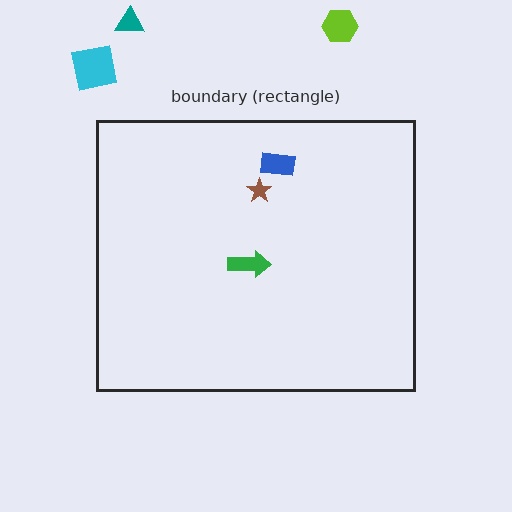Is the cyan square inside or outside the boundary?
Outside.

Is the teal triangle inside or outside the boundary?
Outside.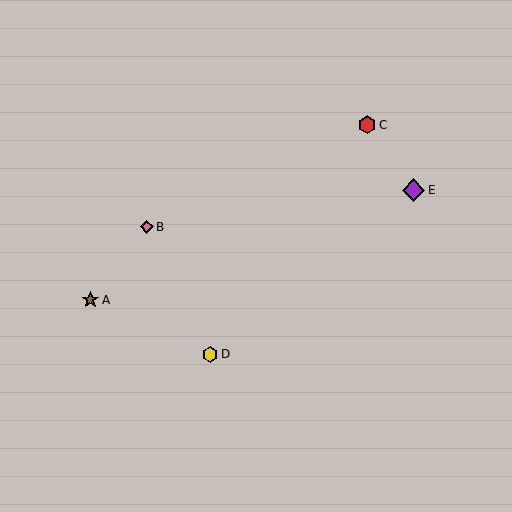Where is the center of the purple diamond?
The center of the purple diamond is at (413, 190).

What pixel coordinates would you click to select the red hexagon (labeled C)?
Click at (367, 125) to select the red hexagon C.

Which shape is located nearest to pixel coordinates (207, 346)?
The yellow hexagon (labeled D) at (210, 354) is nearest to that location.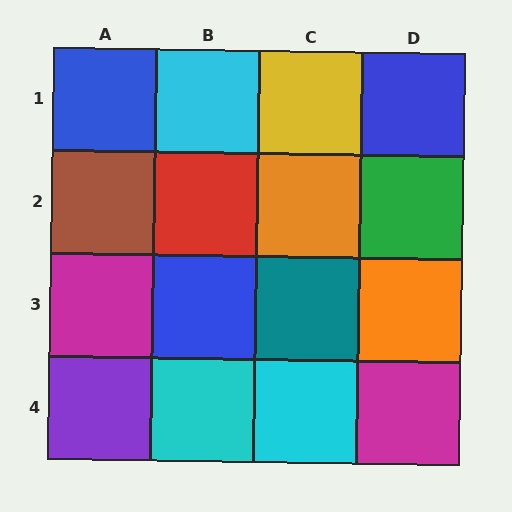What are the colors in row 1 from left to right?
Blue, cyan, yellow, blue.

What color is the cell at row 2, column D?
Green.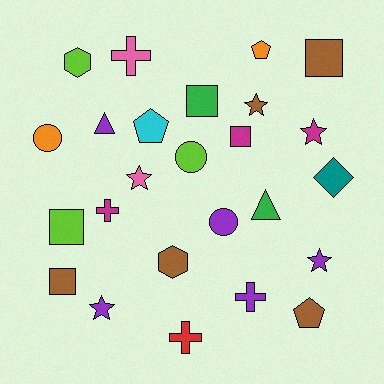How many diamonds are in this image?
There is 1 diamond.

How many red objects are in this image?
There is 1 red object.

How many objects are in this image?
There are 25 objects.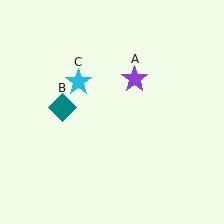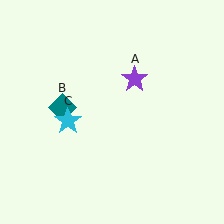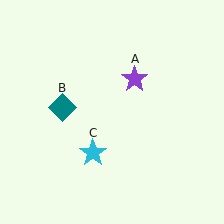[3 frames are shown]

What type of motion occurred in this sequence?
The cyan star (object C) rotated counterclockwise around the center of the scene.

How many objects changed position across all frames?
1 object changed position: cyan star (object C).